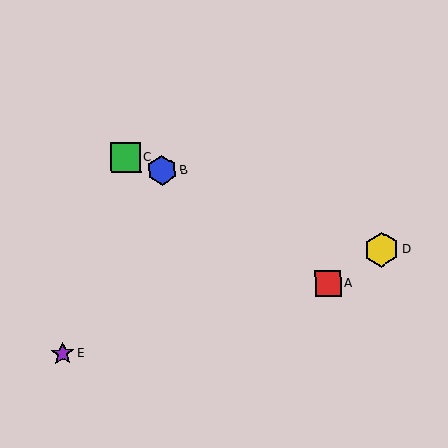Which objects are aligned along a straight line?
Objects B, C, D are aligned along a straight line.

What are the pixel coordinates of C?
Object C is at (126, 157).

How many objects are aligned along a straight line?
3 objects (B, C, D) are aligned along a straight line.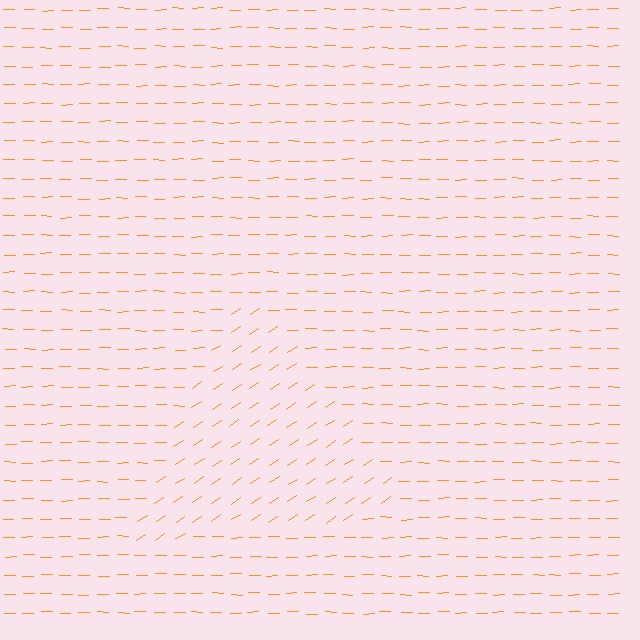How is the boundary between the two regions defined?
The boundary is defined purely by a change in line orientation (approximately 33 degrees difference). All lines are the same color and thickness.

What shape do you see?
I see a triangle.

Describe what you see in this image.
The image is filled with small orange line segments. A triangle region in the image has lines oriented differently from the surrounding lines, creating a visible texture boundary.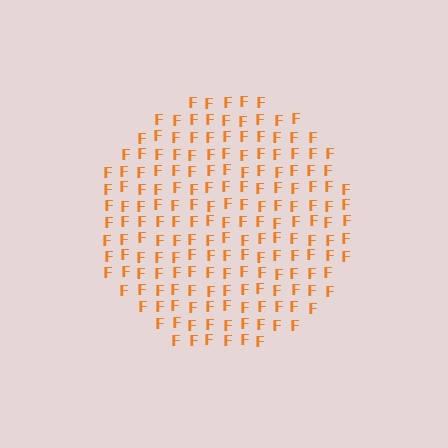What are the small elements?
The small elements are letter F's.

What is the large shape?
The large shape is a circle.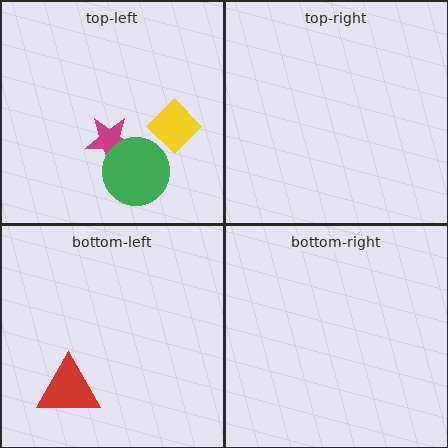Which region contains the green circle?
The top-left region.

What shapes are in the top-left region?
The magenta star, the green circle, the yellow diamond.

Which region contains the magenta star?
The top-left region.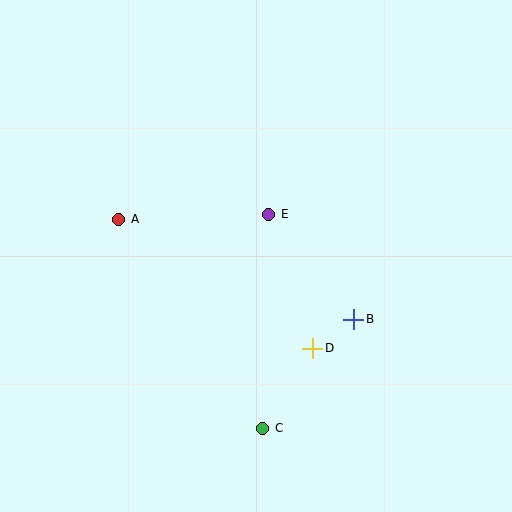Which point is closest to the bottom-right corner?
Point B is closest to the bottom-right corner.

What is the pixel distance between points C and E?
The distance between C and E is 214 pixels.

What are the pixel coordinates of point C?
Point C is at (263, 428).